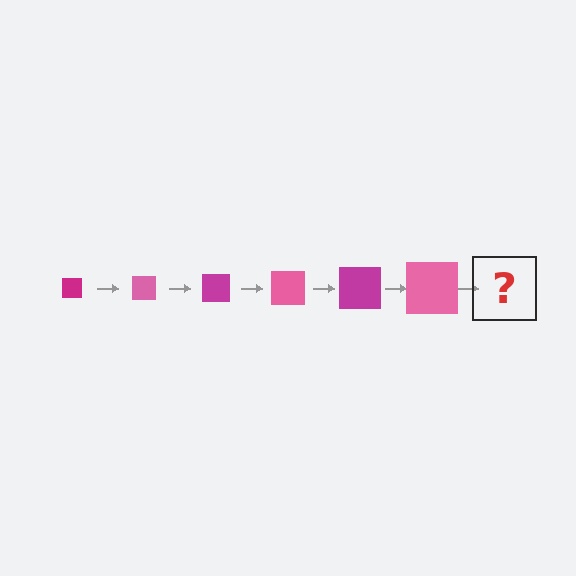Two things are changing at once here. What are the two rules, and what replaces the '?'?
The two rules are that the square grows larger each step and the color cycles through magenta and pink. The '?' should be a magenta square, larger than the previous one.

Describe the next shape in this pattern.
It should be a magenta square, larger than the previous one.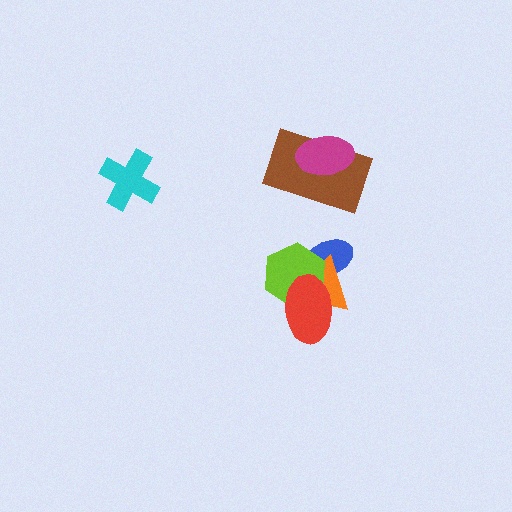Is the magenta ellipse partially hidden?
No, no other shape covers it.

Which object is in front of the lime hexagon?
The red ellipse is in front of the lime hexagon.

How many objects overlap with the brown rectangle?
1 object overlaps with the brown rectangle.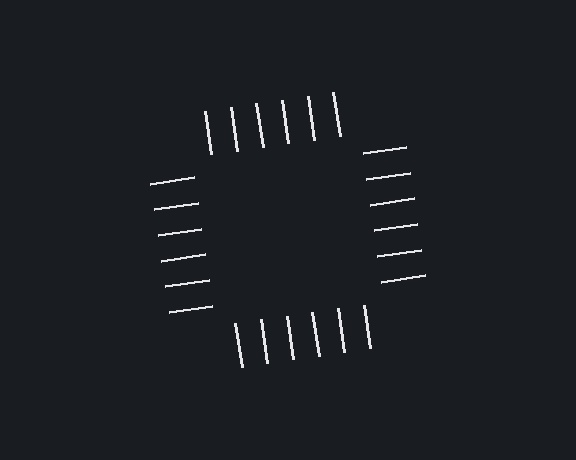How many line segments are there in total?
24 — 6 along each of the 4 edges.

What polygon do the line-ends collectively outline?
An illusory square — the line segments terminate on its edges but no continuous stroke is drawn.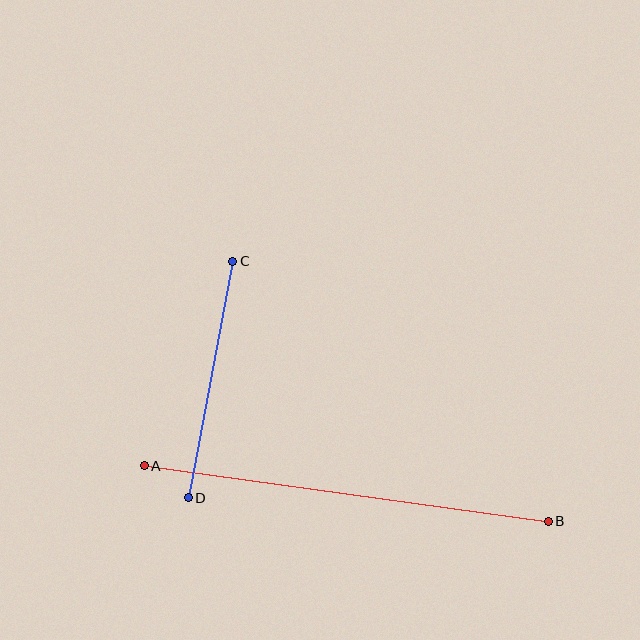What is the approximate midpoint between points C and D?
The midpoint is at approximately (210, 380) pixels.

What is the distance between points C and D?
The distance is approximately 241 pixels.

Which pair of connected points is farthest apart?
Points A and B are farthest apart.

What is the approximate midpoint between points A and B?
The midpoint is at approximately (346, 494) pixels.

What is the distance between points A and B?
The distance is approximately 408 pixels.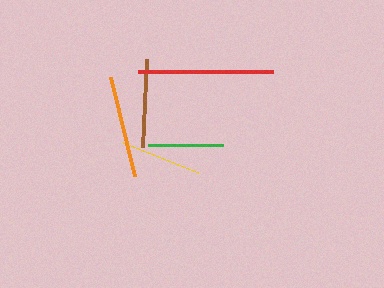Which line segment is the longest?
The red line is the longest at approximately 135 pixels.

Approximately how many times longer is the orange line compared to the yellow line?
The orange line is approximately 1.3 times the length of the yellow line.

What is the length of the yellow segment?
The yellow segment is approximately 81 pixels long.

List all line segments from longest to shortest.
From longest to shortest: red, orange, brown, yellow, green.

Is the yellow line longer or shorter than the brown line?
The brown line is longer than the yellow line.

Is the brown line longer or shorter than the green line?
The brown line is longer than the green line.